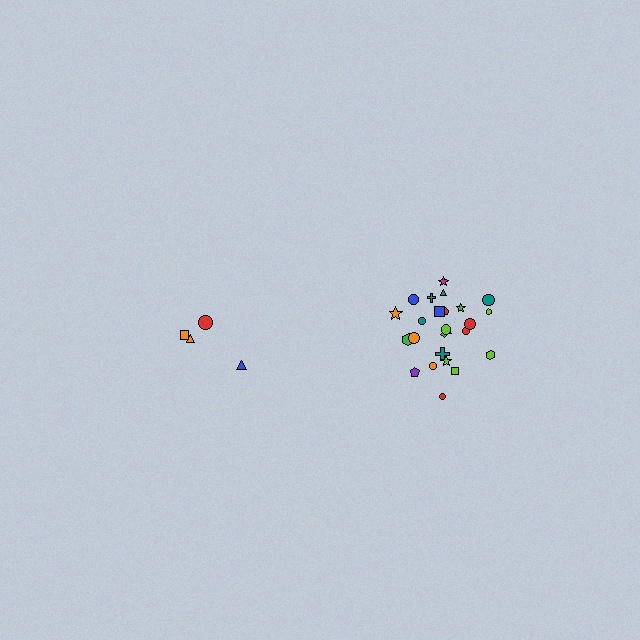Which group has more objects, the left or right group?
The right group.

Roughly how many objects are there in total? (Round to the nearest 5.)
Roughly 30 objects in total.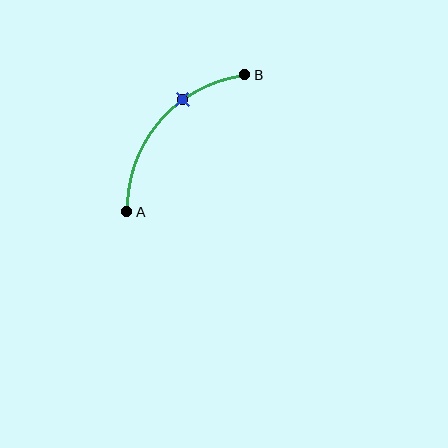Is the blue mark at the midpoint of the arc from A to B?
No. The blue mark lies on the arc but is closer to endpoint B. The arc midpoint would be at the point on the curve equidistant along the arc from both A and B.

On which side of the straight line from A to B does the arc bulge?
The arc bulges above and to the left of the straight line connecting A and B.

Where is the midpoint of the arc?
The arc midpoint is the point on the curve farthest from the straight line joining A and B. It sits above and to the left of that line.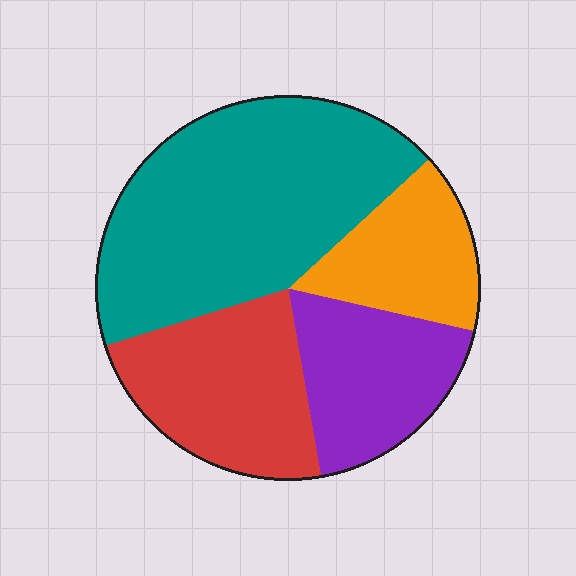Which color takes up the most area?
Teal, at roughly 45%.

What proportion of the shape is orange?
Orange takes up about one sixth (1/6) of the shape.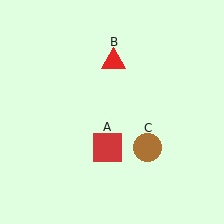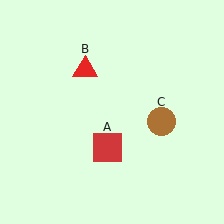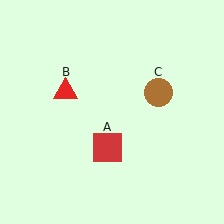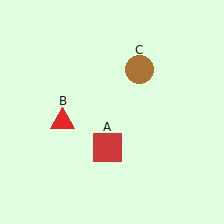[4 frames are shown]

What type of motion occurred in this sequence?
The red triangle (object B), brown circle (object C) rotated counterclockwise around the center of the scene.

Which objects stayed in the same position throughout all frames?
Red square (object A) remained stationary.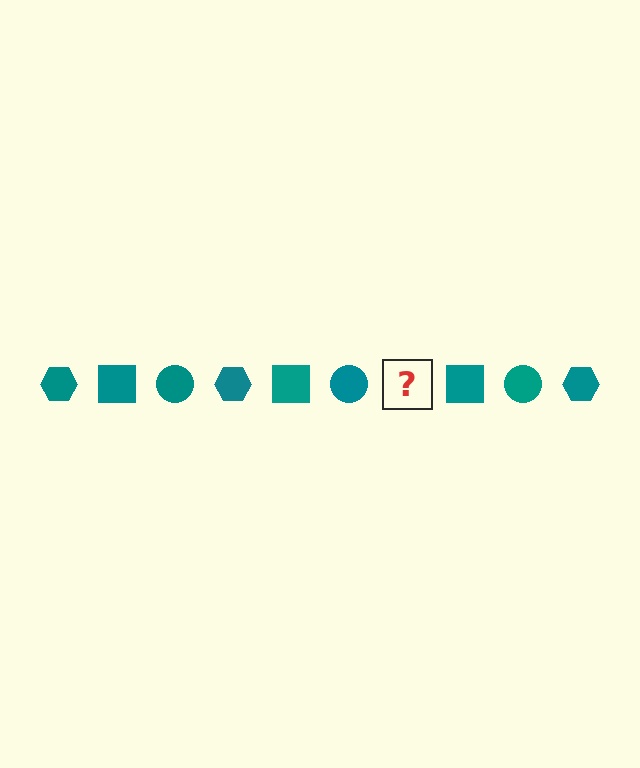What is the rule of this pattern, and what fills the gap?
The rule is that the pattern cycles through hexagon, square, circle shapes in teal. The gap should be filled with a teal hexagon.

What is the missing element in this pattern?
The missing element is a teal hexagon.